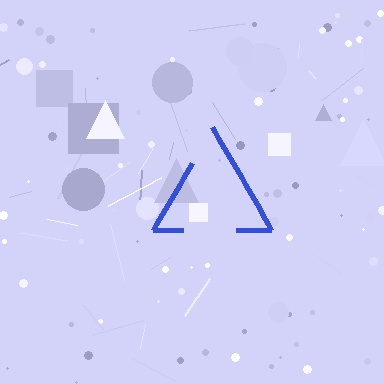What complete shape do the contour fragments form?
The contour fragments form a triangle.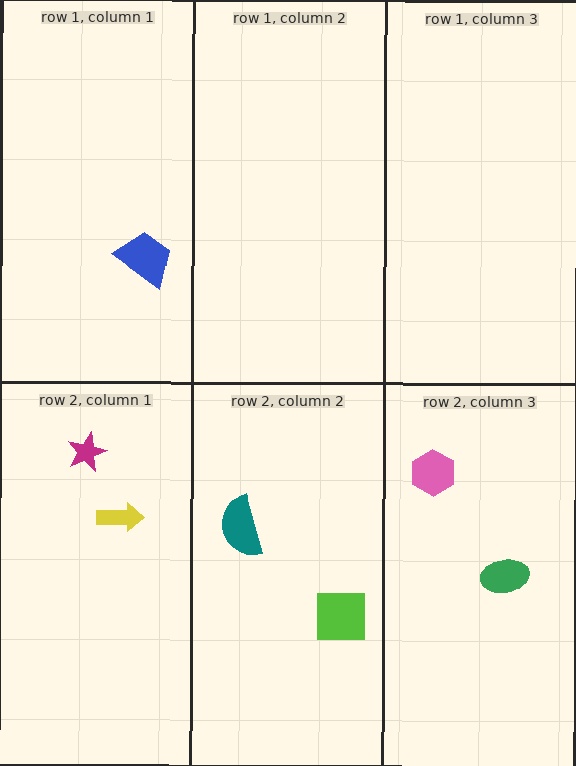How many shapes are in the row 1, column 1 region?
1.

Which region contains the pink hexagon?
The row 2, column 3 region.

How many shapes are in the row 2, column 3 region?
2.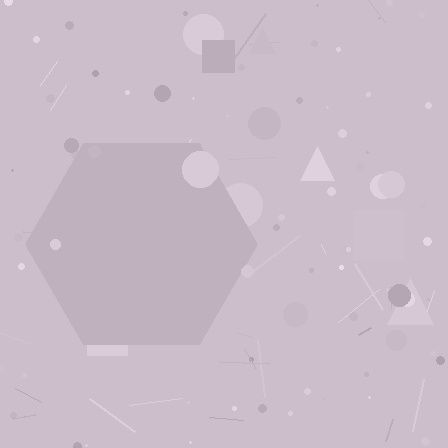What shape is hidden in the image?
A hexagon is hidden in the image.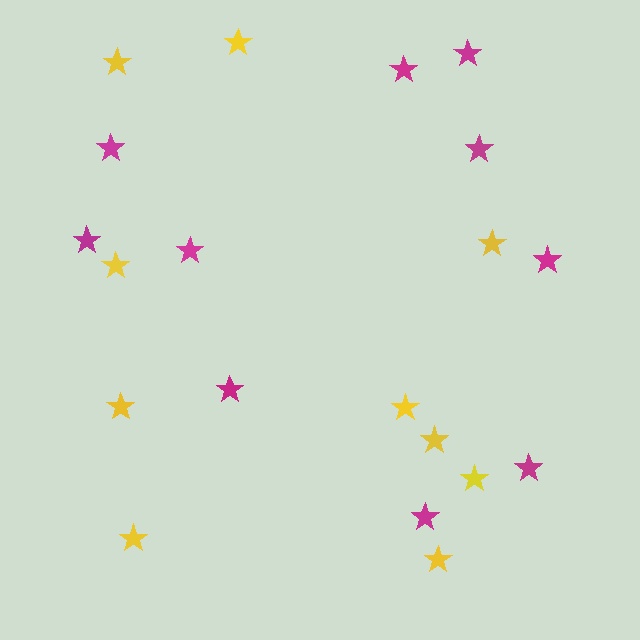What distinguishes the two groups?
There are 2 groups: one group of magenta stars (10) and one group of yellow stars (10).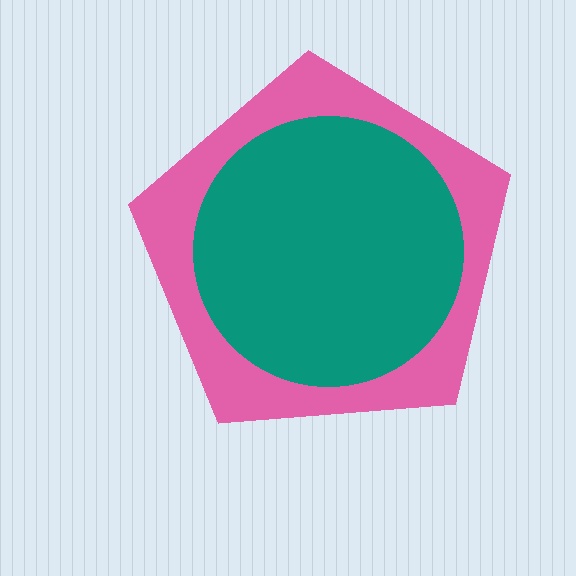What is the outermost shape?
The pink pentagon.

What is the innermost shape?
The teal circle.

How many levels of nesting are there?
2.